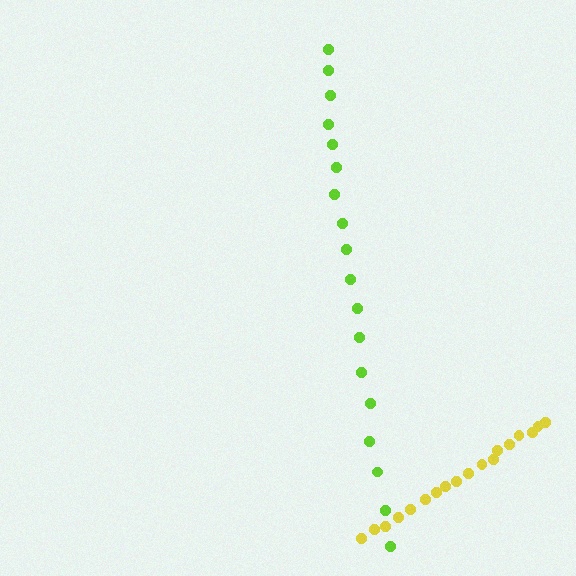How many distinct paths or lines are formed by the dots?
There are 2 distinct paths.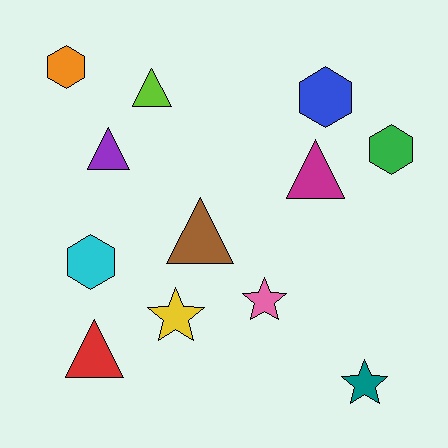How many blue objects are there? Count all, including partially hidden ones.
There is 1 blue object.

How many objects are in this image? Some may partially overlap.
There are 12 objects.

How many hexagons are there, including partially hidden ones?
There are 4 hexagons.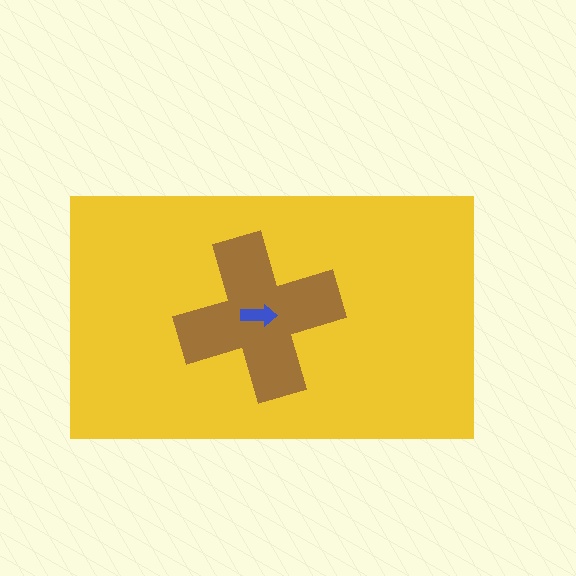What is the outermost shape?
The yellow rectangle.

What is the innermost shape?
The blue arrow.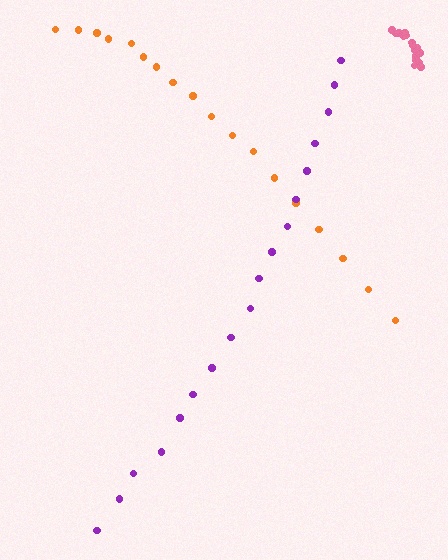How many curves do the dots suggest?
There are 3 distinct paths.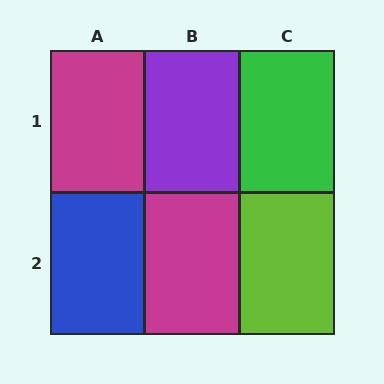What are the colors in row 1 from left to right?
Magenta, purple, green.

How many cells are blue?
1 cell is blue.